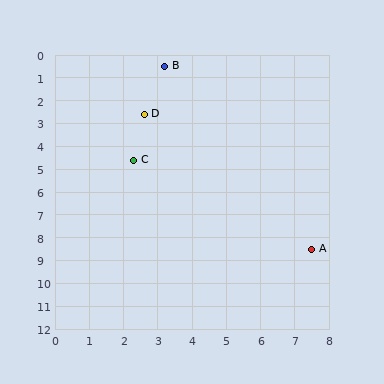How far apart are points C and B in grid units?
Points C and B are about 4.2 grid units apart.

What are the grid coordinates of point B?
Point B is at approximately (3.2, 0.5).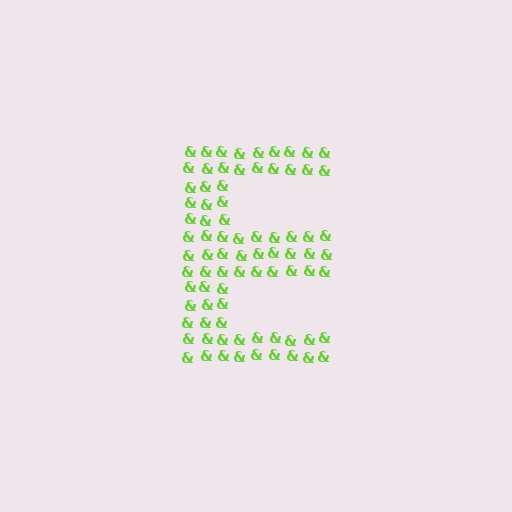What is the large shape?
The large shape is the letter E.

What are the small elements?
The small elements are ampersands.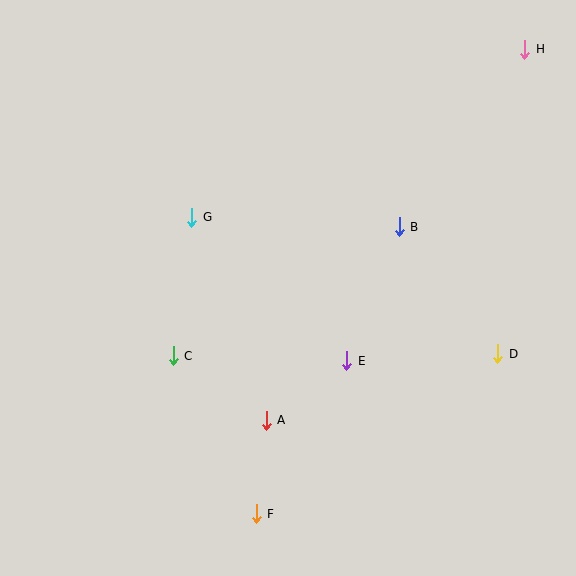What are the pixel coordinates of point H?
Point H is at (525, 49).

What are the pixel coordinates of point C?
Point C is at (173, 356).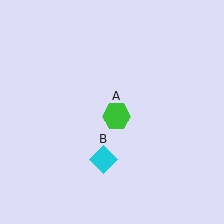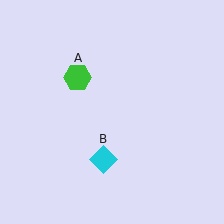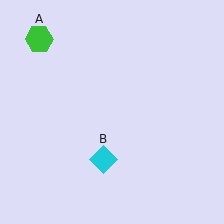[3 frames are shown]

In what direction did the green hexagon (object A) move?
The green hexagon (object A) moved up and to the left.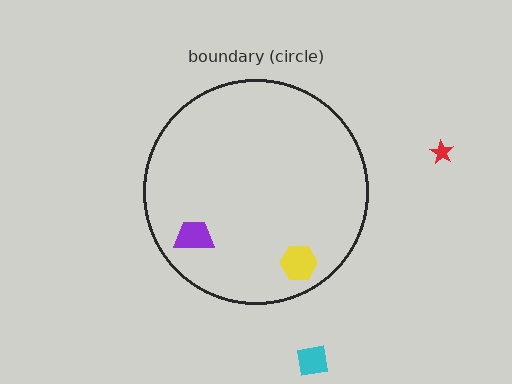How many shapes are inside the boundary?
2 inside, 2 outside.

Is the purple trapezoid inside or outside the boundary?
Inside.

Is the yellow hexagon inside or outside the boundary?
Inside.